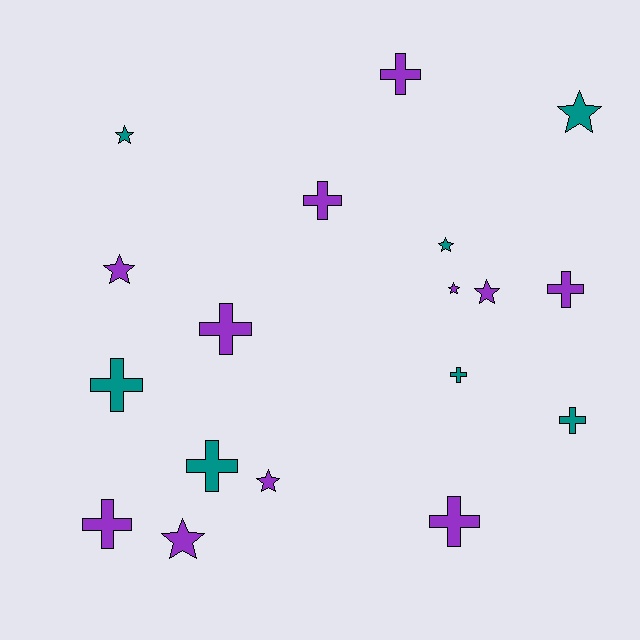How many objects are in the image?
There are 18 objects.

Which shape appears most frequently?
Cross, with 10 objects.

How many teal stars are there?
There are 3 teal stars.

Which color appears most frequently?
Purple, with 11 objects.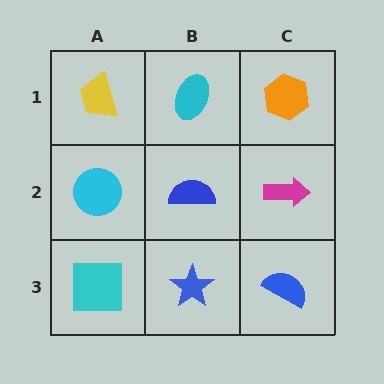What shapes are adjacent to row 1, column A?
A cyan circle (row 2, column A), a cyan ellipse (row 1, column B).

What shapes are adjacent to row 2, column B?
A cyan ellipse (row 1, column B), a blue star (row 3, column B), a cyan circle (row 2, column A), a magenta arrow (row 2, column C).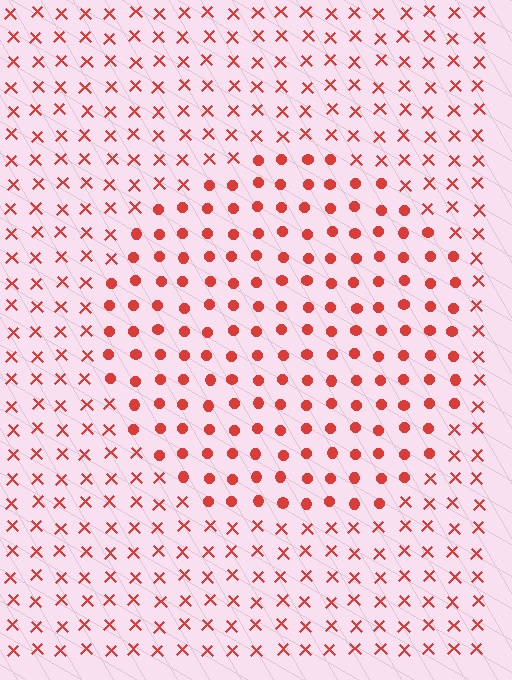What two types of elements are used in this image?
The image uses circles inside the circle region and X marks outside it.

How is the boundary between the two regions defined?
The boundary is defined by a change in element shape: circles inside vs. X marks outside. All elements share the same color and spacing.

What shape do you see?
I see a circle.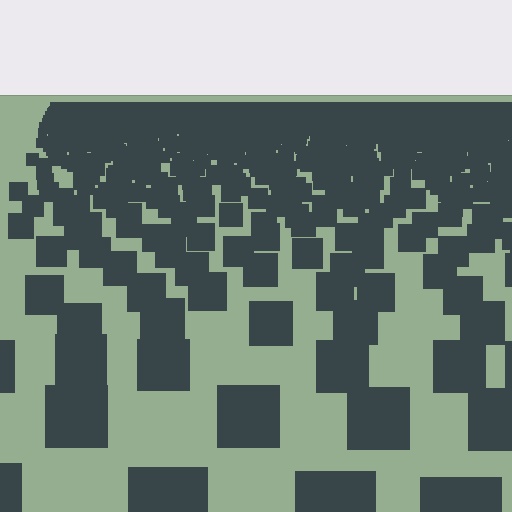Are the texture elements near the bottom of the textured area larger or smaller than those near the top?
Larger. Near the bottom, elements are closer to the viewer and appear at a bigger on-screen size.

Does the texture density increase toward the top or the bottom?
Density increases toward the top.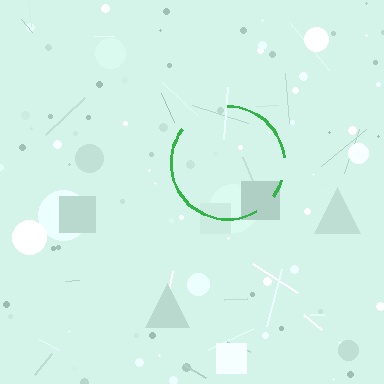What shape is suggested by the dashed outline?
The dashed outline suggests a circle.